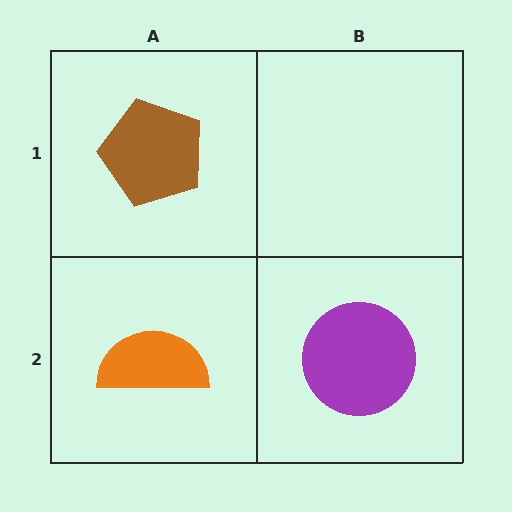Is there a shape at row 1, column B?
No, that cell is empty.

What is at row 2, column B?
A purple circle.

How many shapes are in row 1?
1 shape.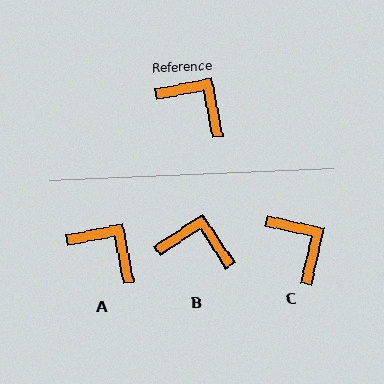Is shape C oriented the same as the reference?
No, it is off by about 24 degrees.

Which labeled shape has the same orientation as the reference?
A.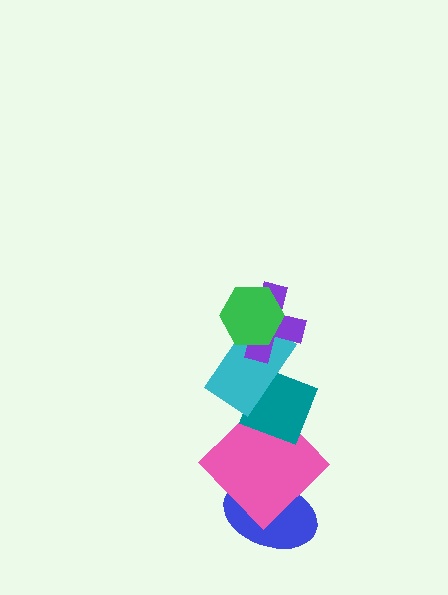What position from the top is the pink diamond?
The pink diamond is 5th from the top.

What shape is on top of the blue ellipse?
The pink diamond is on top of the blue ellipse.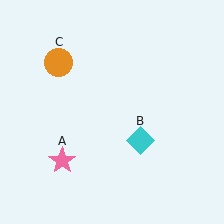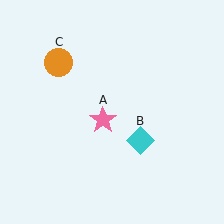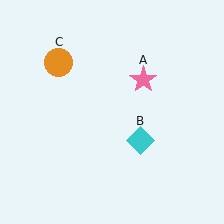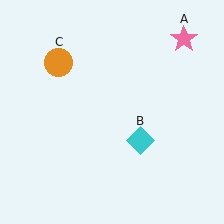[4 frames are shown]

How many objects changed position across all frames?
1 object changed position: pink star (object A).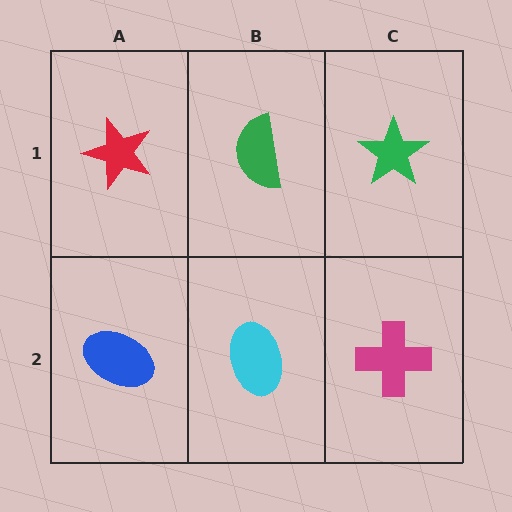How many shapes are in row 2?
3 shapes.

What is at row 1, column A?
A red star.